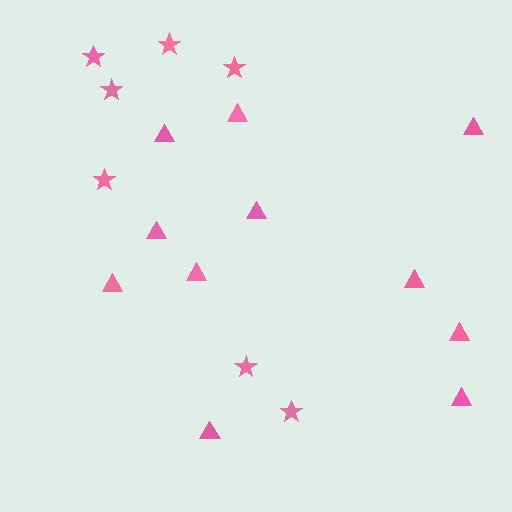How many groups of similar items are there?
There are 2 groups: one group of triangles (11) and one group of stars (7).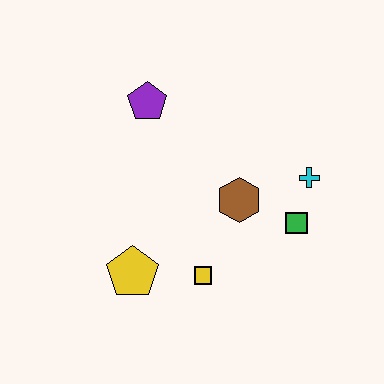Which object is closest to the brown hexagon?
The green square is closest to the brown hexagon.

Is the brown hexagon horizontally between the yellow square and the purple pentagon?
No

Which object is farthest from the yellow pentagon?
The cyan cross is farthest from the yellow pentagon.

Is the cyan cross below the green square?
No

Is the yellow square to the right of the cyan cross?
No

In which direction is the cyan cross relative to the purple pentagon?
The cyan cross is to the right of the purple pentagon.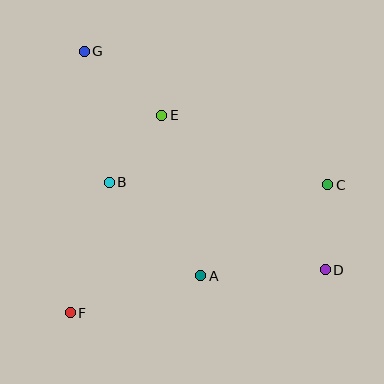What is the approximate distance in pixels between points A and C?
The distance between A and C is approximately 156 pixels.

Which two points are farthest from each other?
Points D and G are farthest from each other.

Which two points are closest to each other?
Points C and D are closest to each other.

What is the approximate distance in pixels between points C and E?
The distance between C and E is approximately 180 pixels.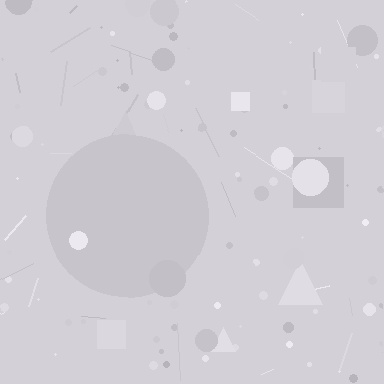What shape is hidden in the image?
A circle is hidden in the image.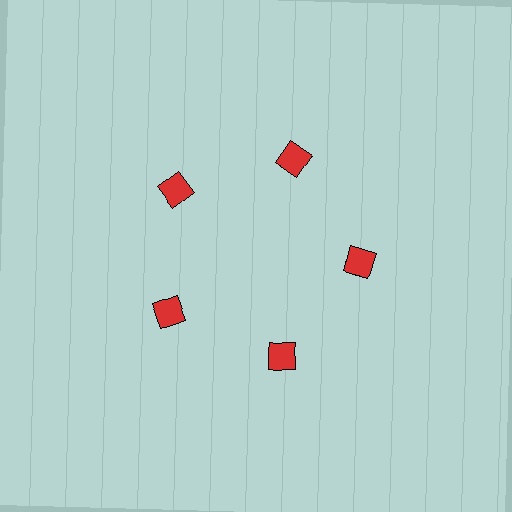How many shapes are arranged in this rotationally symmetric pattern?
There are 5 shapes, arranged in 5 groups of 1.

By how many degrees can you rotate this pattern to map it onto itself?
The pattern maps onto itself every 72 degrees of rotation.